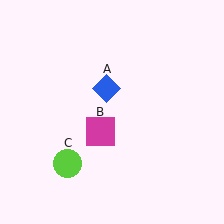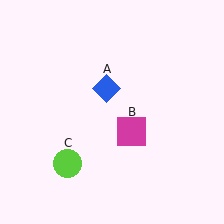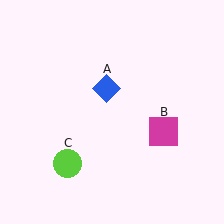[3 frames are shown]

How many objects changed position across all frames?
1 object changed position: magenta square (object B).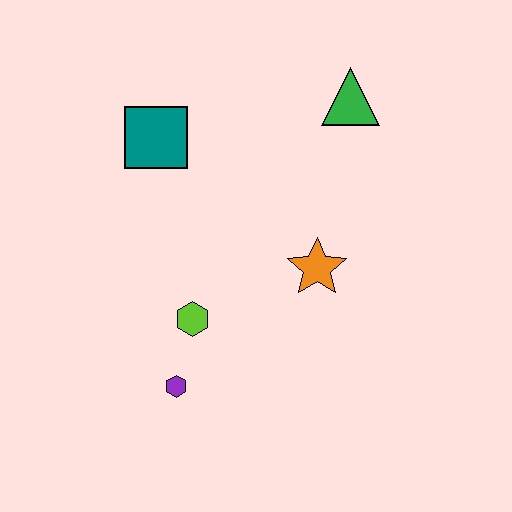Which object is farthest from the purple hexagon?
The green triangle is farthest from the purple hexagon.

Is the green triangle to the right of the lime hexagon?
Yes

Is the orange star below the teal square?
Yes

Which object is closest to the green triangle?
The orange star is closest to the green triangle.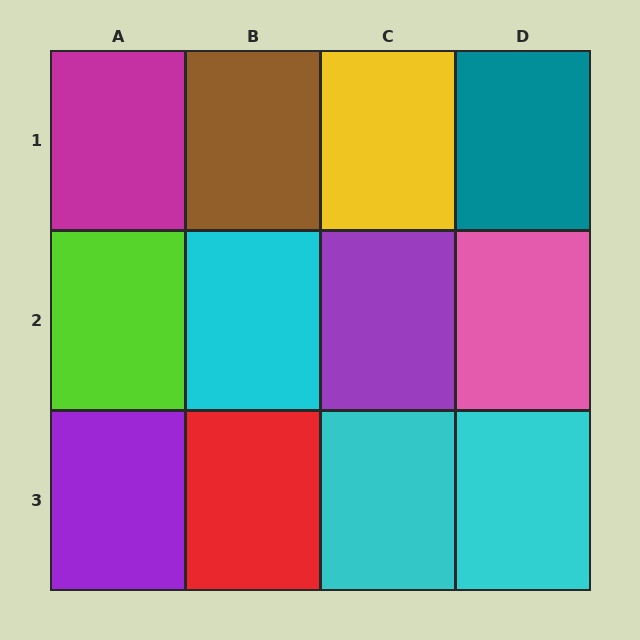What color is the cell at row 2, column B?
Cyan.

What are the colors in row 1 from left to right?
Magenta, brown, yellow, teal.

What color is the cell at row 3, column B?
Red.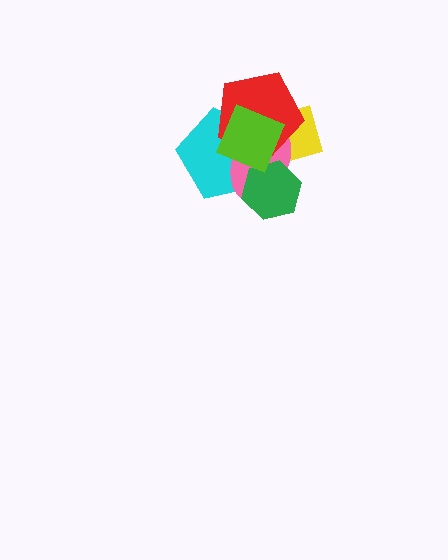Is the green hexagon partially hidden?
No, no other shape covers it.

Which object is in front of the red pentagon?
The lime square is in front of the red pentagon.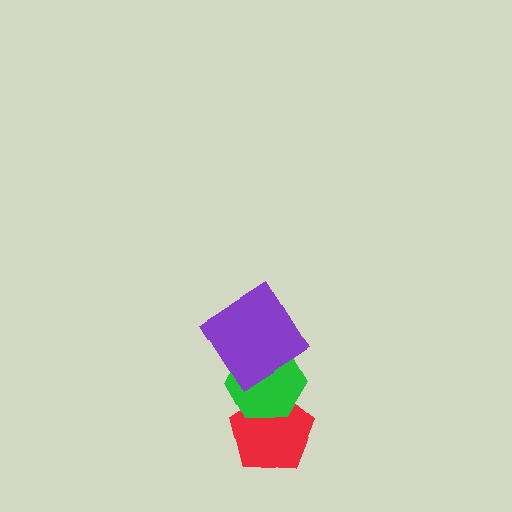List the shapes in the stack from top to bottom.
From top to bottom: the purple diamond, the green hexagon, the red pentagon.